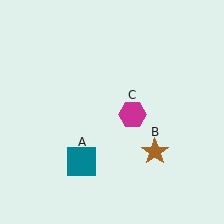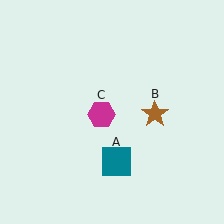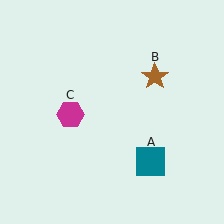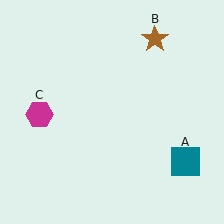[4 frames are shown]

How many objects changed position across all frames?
3 objects changed position: teal square (object A), brown star (object B), magenta hexagon (object C).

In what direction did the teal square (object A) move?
The teal square (object A) moved right.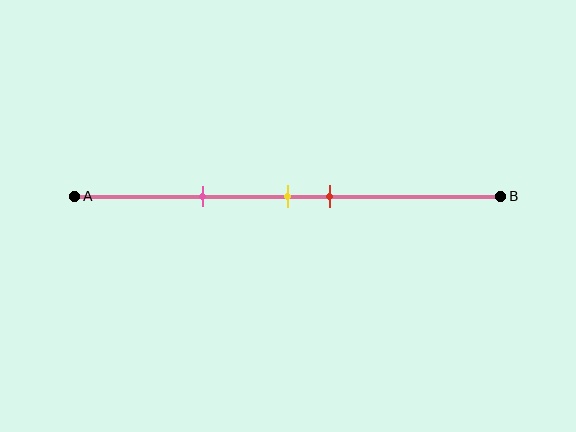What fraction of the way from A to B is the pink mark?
The pink mark is approximately 30% (0.3) of the way from A to B.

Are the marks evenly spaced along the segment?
No, the marks are not evenly spaced.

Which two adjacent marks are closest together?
The yellow and red marks are the closest adjacent pair.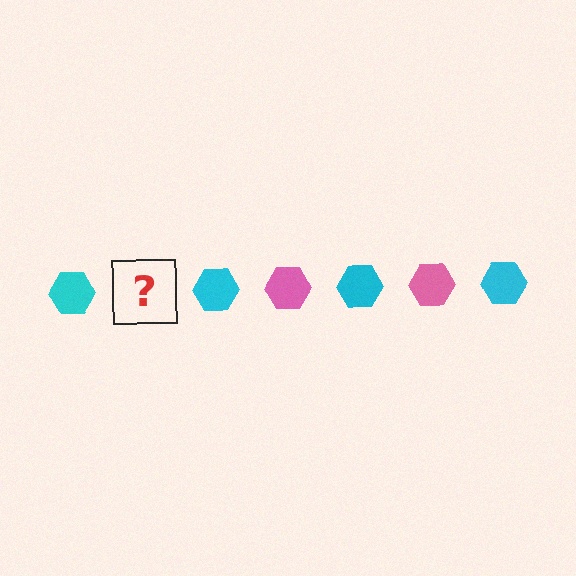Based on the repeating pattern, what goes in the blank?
The blank should be a pink hexagon.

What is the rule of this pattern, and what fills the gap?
The rule is that the pattern cycles through cyan, pink hexagons. The gap should be filled with a pink hexagon.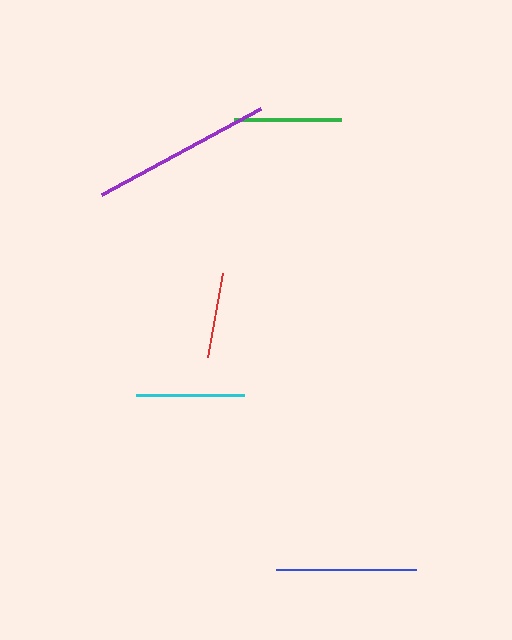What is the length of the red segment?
The red segment is approximately 85 pixels long.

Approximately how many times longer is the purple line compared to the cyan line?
The purple line is approximately 1.7 times the length of the cyan line.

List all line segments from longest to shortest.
From longest to shortest: purple, blue, cyan, green, red.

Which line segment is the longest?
The purple line is the longest at approximately 181 pixels.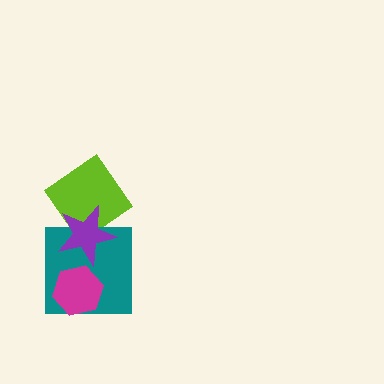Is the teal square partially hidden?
Yes, it is partially covered by another shape.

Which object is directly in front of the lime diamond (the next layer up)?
The teal square is directly in front of the lime diamond.